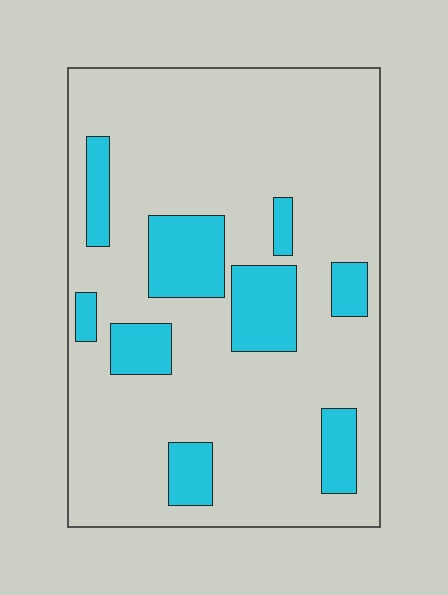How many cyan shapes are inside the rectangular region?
9.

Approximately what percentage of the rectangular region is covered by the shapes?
Approximately 20%.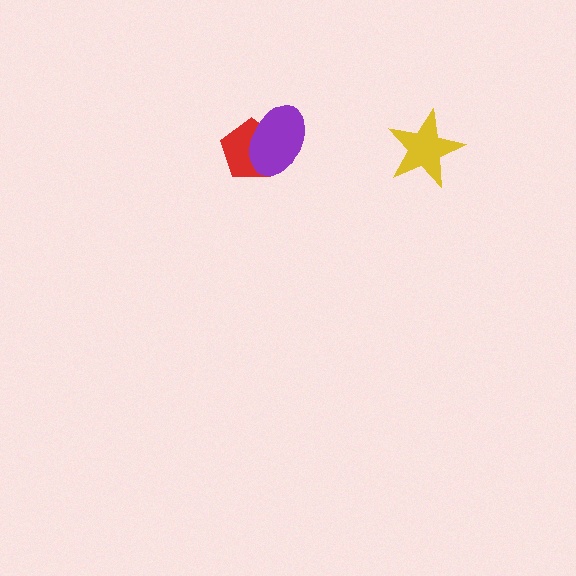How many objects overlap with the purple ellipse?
1 object overlaps with the purple ellipse.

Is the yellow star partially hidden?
No, no other shape covers it.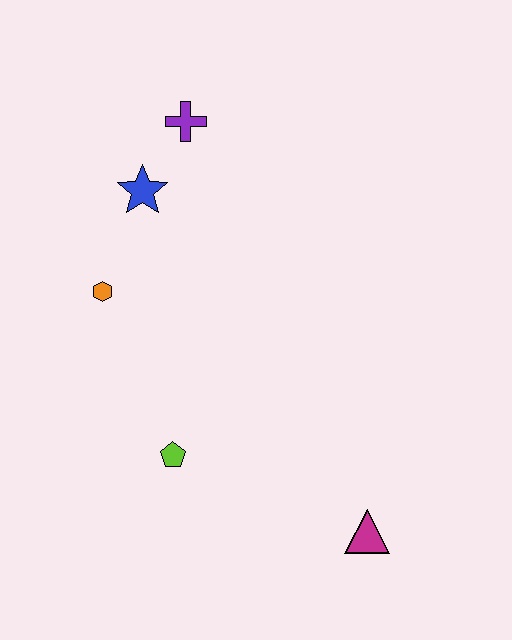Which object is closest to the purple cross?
The blue star is closest to the purple cross.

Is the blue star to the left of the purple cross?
Yes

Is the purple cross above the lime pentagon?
Yes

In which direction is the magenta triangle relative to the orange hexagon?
The magenta triangle is to the right of the orange hexagon.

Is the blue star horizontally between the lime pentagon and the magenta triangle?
No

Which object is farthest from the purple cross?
The magenta triangle is farthest from the purple cross.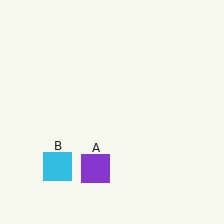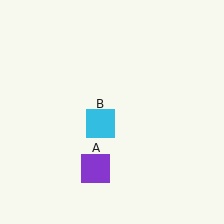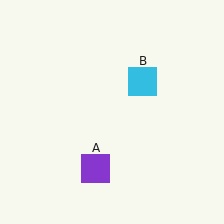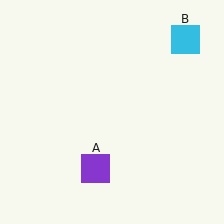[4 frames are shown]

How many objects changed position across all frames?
1 object changed position: cyan square (object B).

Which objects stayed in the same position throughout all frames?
Purple square (object A) remained stationary.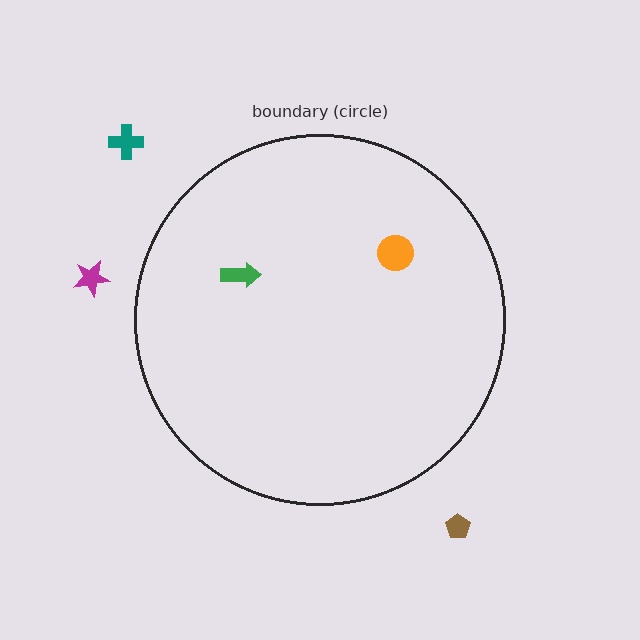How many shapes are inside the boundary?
2 inside, 3 outside.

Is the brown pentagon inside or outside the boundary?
Outside.